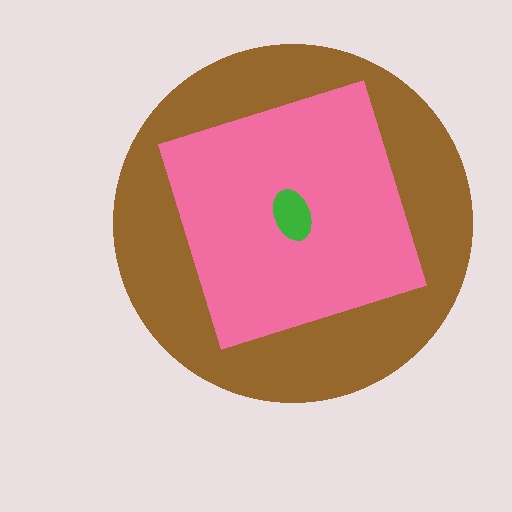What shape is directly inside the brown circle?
The pink square.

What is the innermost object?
The green ellipse.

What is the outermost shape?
The brown circle.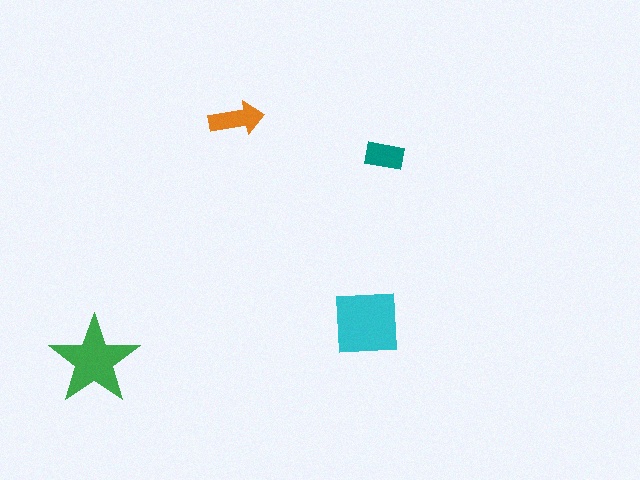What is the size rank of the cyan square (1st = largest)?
1st.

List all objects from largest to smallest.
The cyan square, the green star, the orange arrow, the teal rectangle.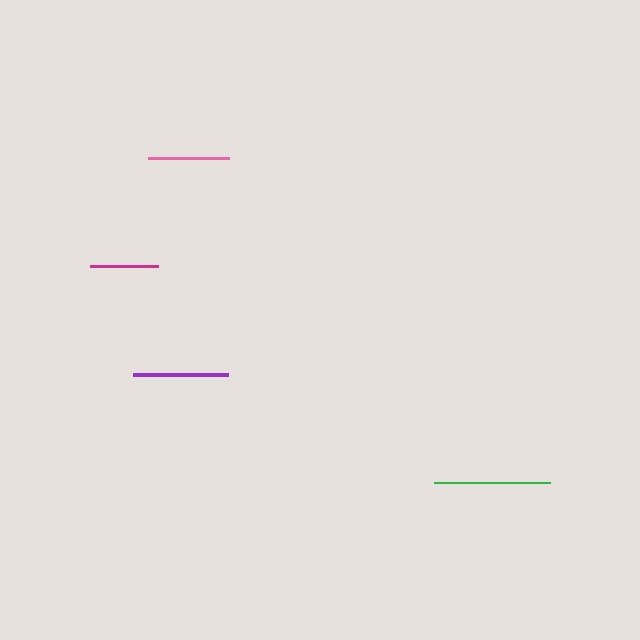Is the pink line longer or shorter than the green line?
The green line is longer than the pink line.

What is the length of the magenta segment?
The magenta segment is approximately 68 pixels long.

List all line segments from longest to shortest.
From longest to shortest: green, purple, pink, magenta.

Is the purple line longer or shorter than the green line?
The green line is longer than the purple line.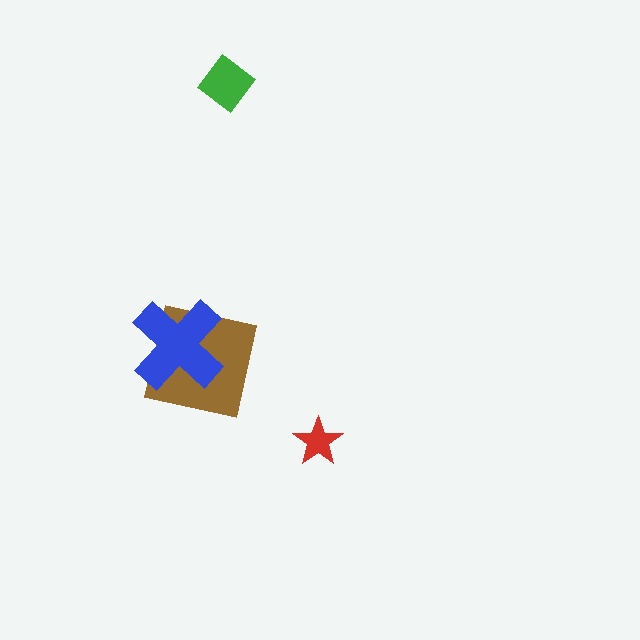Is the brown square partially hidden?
Yes, it is partially covered by another shape.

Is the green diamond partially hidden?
No, no other shape covers it.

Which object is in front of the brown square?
The blue cross is in front of the brown square.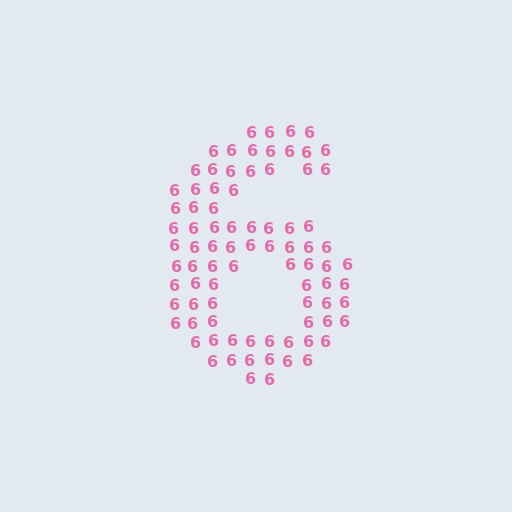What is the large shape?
The large shape is the digit 6.